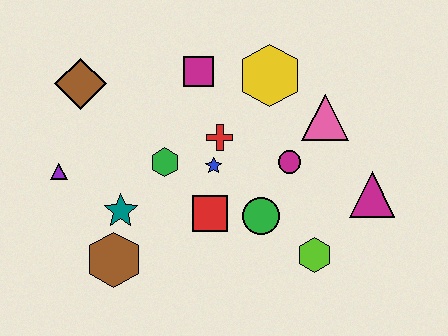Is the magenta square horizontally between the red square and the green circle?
No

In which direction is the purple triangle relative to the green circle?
The purple triangle is to the left of the green circle.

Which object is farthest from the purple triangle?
The magenta triangle is farthest from the purple triangle.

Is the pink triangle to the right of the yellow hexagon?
Yes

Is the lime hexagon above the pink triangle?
No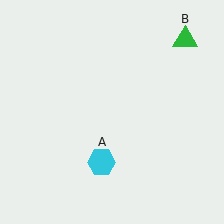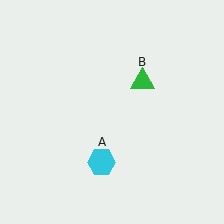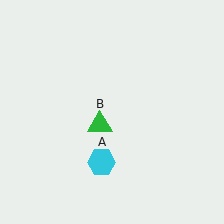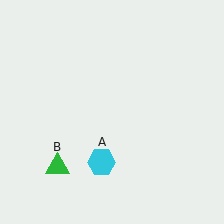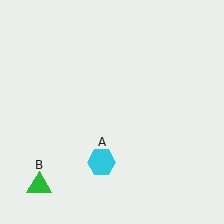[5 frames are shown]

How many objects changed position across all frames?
1 object changed position: green triangle (object B).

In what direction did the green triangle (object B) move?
The green triangle (object B) moved down and to the left.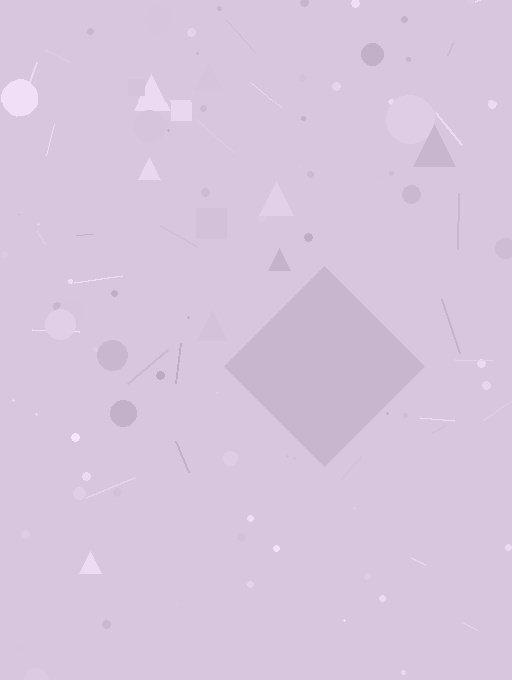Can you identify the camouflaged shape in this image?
The camouflaged shape is a diamond.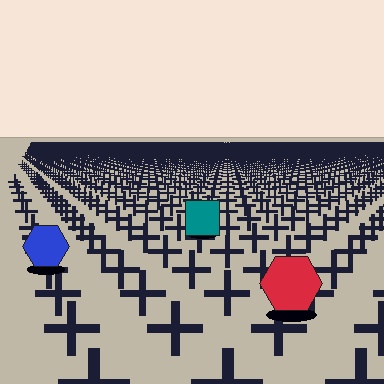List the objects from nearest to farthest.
From nearest to farthest: the red hexagon, the blue hexagon, the teal square.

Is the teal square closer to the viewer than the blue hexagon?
No. The blue hexagon is closer — you can tell from the texture gradient: the ground texture is coarser near it.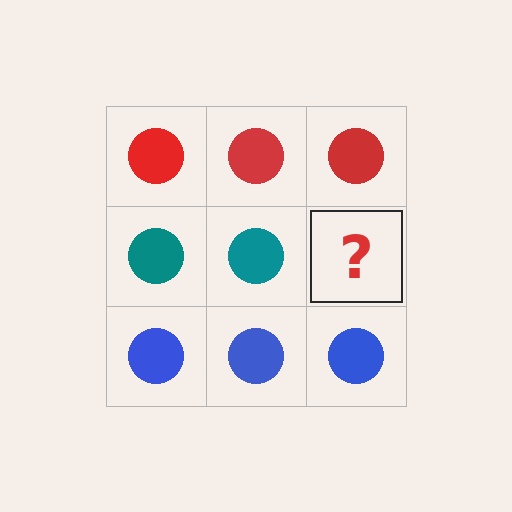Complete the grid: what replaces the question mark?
The question mark should be replaced with a teal circle.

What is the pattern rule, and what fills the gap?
The rule is that each row has a consistent color. The gap should be filled with a teal circle.